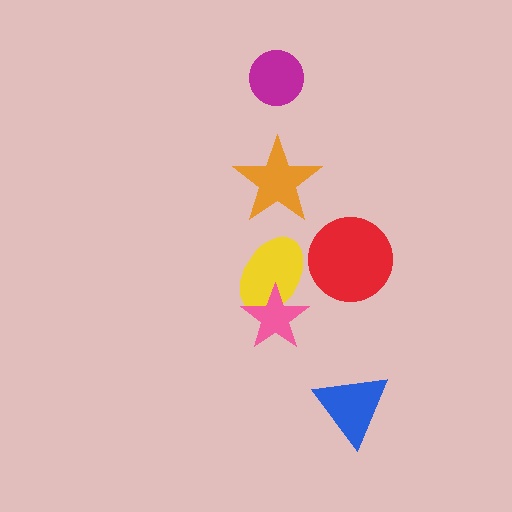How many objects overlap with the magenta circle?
0 objects overlap with the magenta circle.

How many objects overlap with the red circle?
0 objects overlap with the red circle.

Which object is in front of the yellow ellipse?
The pink star is in front of the yellow ellipse.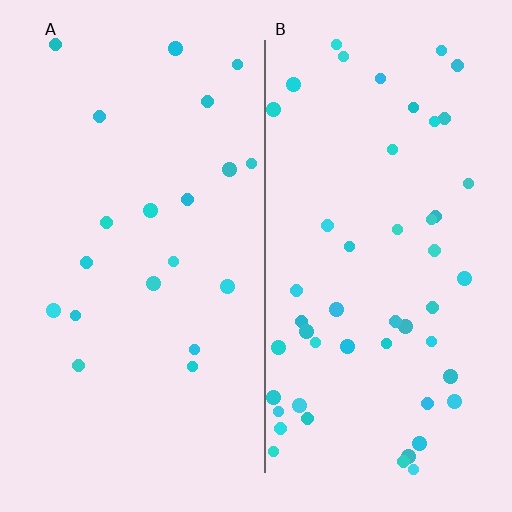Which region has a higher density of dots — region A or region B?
B (the right).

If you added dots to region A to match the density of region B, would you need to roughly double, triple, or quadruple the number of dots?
Approximately triple.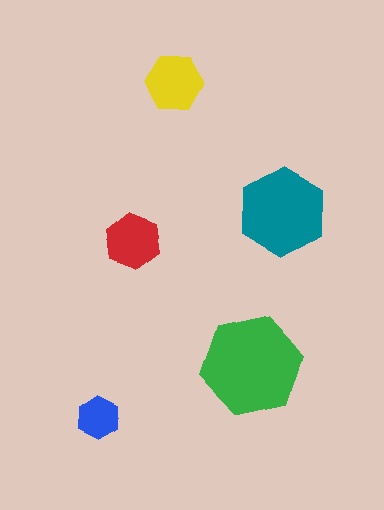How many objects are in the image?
There are 5 objects in the image.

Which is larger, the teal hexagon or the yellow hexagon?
The teal one.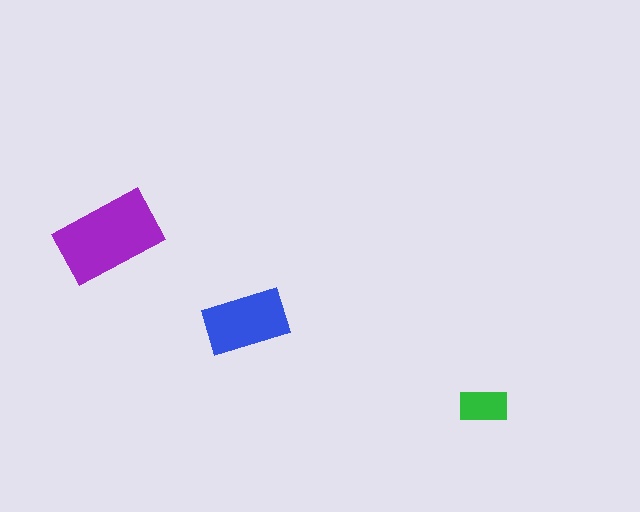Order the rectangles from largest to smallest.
the purple one, the blue one, the green one.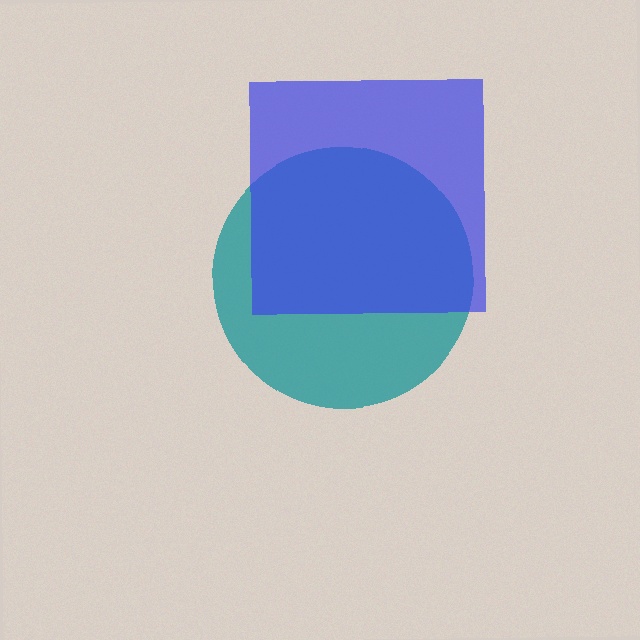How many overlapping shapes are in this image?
There are 2 overlapping shapes in the image.